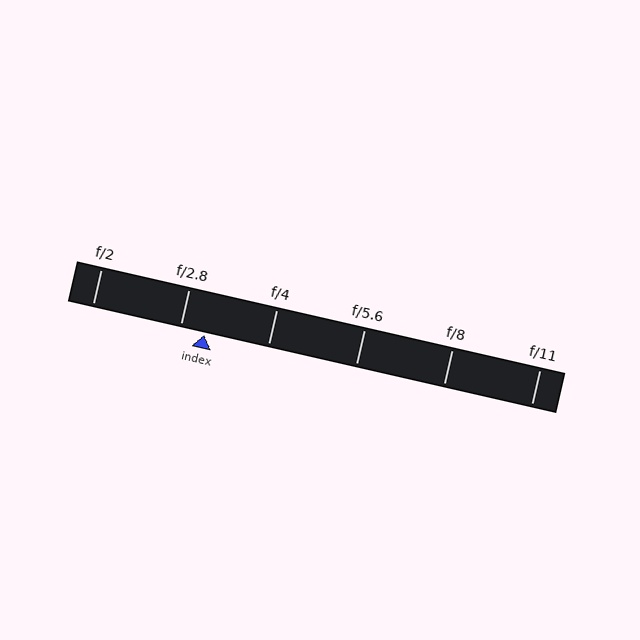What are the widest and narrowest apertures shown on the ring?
The widest aperture shown is f/2 and the narrowest is f/11.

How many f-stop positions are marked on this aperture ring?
There are 6 f-stop positions marked.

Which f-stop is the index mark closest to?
The index mark is closest to f/2.8.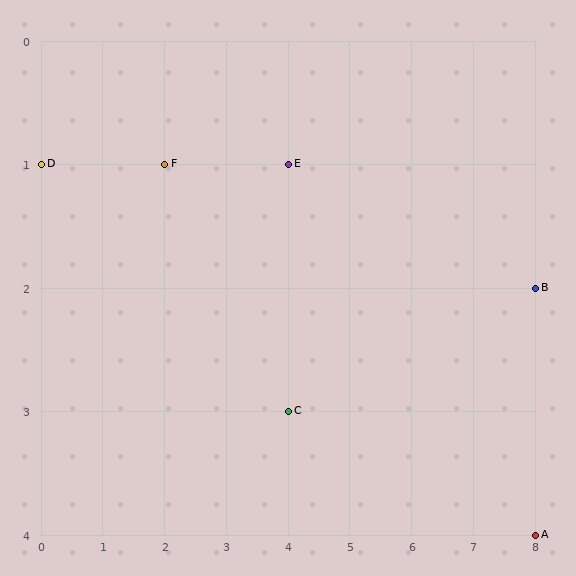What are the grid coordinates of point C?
Point C is at grid coordinates (4, 3).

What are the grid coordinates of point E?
Point E is at grid coordinates (4, 1).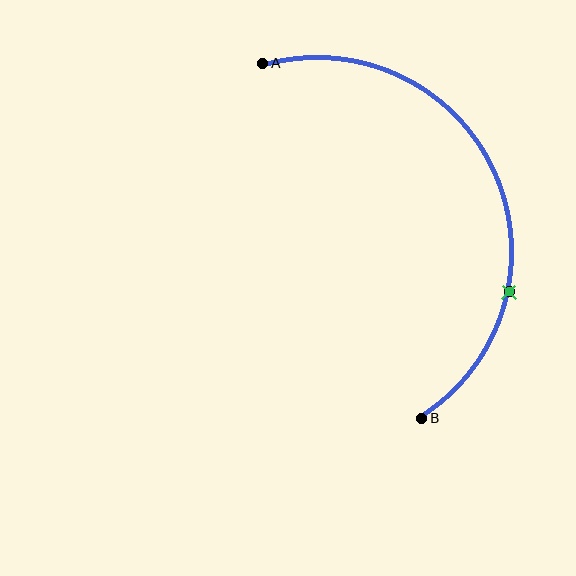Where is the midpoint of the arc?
The arc midpoint is the point on the curve farthest from the straight line joining A and B. It sits to the right of that line.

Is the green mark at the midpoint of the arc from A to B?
No. The green mark lies on the arc but is closer to endpoint B. The arc midpoint would be at the point on the curve equidistant along the arc from both A and B.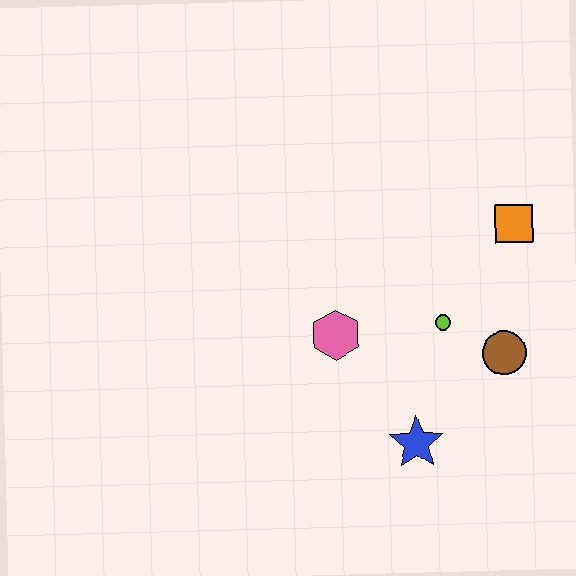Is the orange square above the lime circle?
Yes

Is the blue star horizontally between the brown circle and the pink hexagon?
Yes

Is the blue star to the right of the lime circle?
No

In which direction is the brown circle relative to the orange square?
The brown circle is below the orange square.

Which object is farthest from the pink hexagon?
The orange square is farthest from the pink hexagon.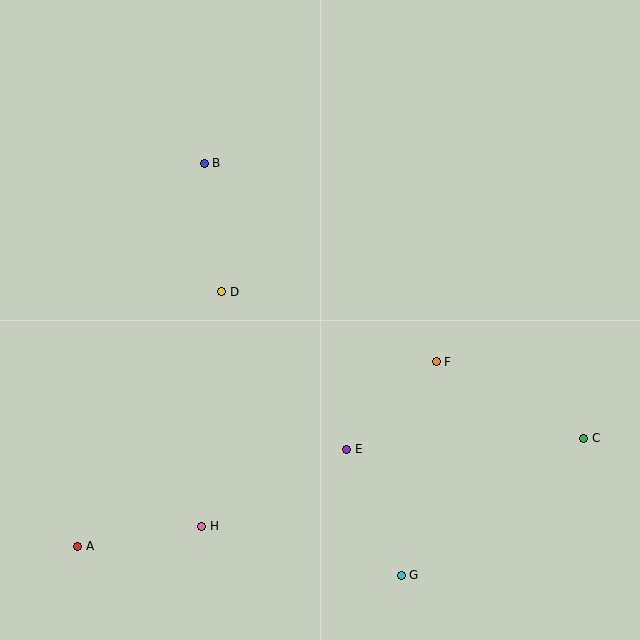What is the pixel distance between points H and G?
The distance between H and G is 205 pixels.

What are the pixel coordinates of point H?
Point H is at (202, 526).